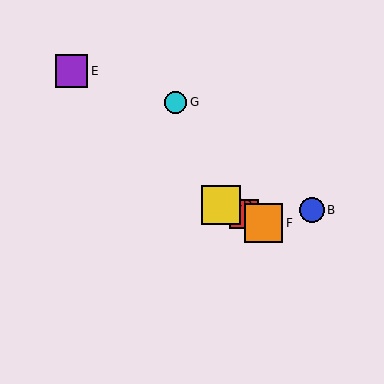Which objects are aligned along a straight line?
Objects A, C, D, F are aligned along a straight line.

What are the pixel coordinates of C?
Object C is at (216, 203).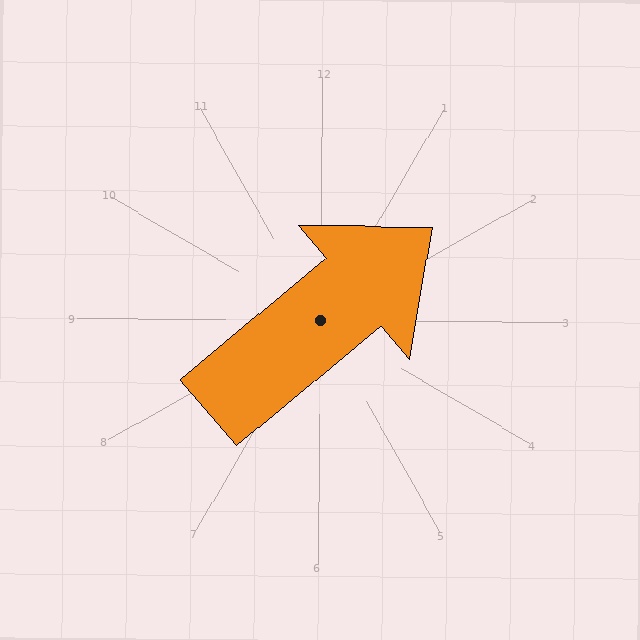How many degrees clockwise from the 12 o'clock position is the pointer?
Approximately 50 degrees.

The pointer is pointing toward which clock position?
Roughly 2 o'clock.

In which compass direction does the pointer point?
Northeast.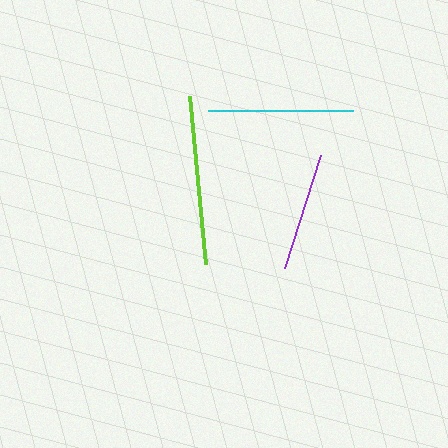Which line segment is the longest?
The lime line is the longest at approximately 168 pixels.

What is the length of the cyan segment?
The cyan segment is approximately 145 pixels long.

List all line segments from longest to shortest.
From longest to shortest: lime, cyan, purple.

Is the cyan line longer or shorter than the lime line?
The lime line is longer than the cyan line.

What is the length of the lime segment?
The lime segment is approximately 168 pixels long.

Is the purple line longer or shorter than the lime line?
The lime line is longer than the purple line.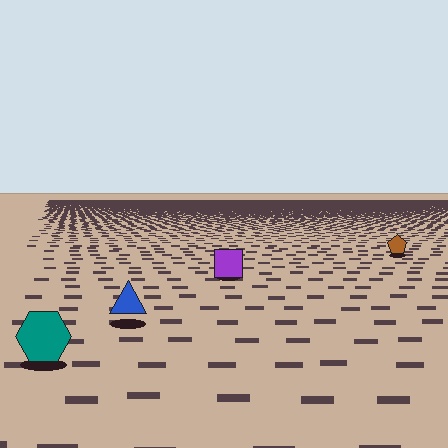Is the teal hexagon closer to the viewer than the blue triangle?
Yes. The teal hexagon is closer — you can tell from the texture gradient: the ground texture is coarser near it.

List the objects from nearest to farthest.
From nearest to farthest: the teal hexagon, the blue triangle, the purple square, the brown pentagon.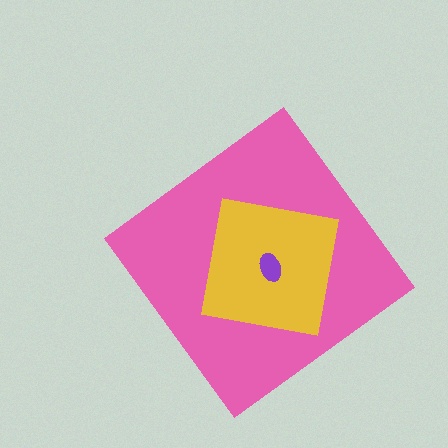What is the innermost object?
The purple ellipse.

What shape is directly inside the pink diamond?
The yellow square.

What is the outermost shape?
The pink diamond.